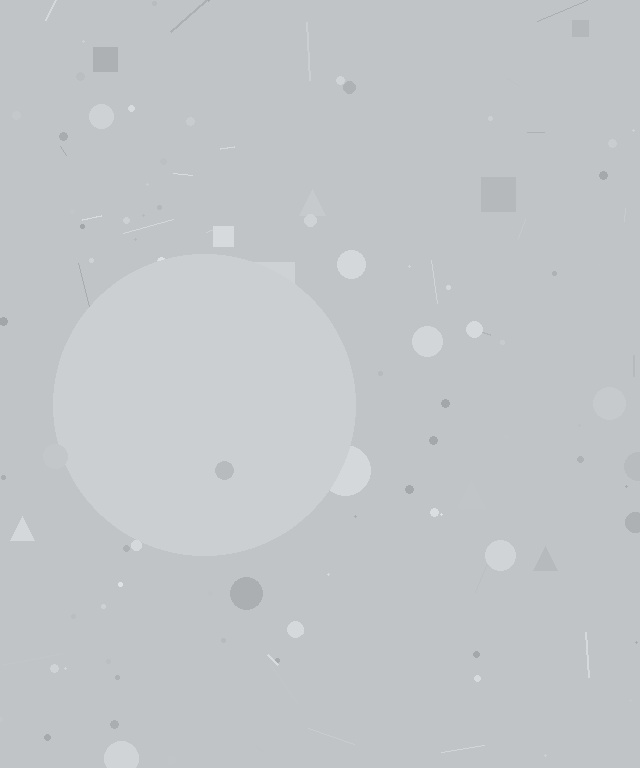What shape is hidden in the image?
A circle is hidden in the image.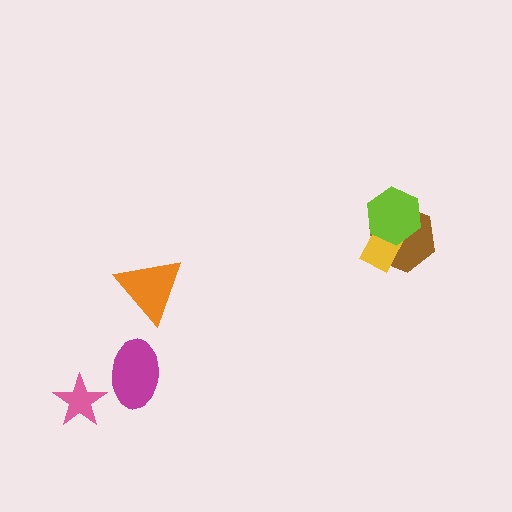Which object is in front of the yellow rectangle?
The lime hexagon is in front of the yellow rectangle.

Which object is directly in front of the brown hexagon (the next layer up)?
The yellow rectangle is directly in front of the brown hexagon.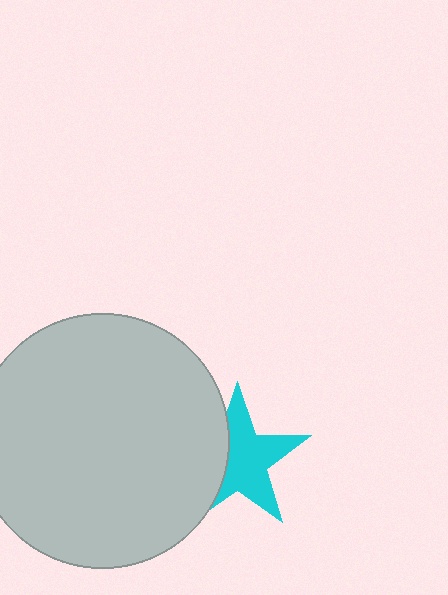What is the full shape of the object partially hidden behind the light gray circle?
The partially hidden object is a cyan star.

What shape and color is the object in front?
The object in front is a light gray circle.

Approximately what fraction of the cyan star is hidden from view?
Roughly 35% of the cyan star is hidden behind the light gray circle.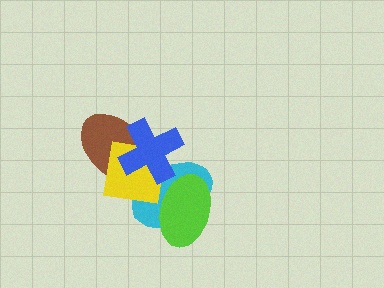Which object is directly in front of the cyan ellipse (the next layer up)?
The lime ellipse is directly in front of the cyan ellipse.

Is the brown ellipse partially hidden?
Yes, it is partially covered by another shape.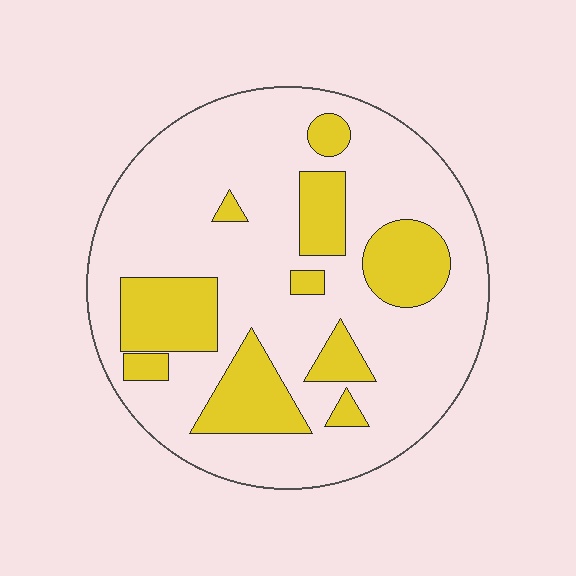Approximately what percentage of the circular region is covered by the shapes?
Approximately 25%.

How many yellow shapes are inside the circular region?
10.